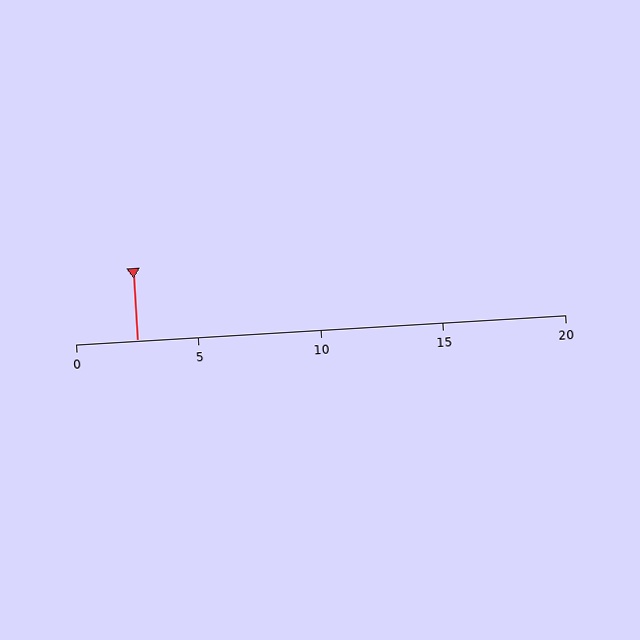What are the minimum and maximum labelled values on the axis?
The axis runs from 0 to 20.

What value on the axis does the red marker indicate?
The marker indicates approximately 2.5.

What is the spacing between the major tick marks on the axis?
The major ticks are spaced 5 apart.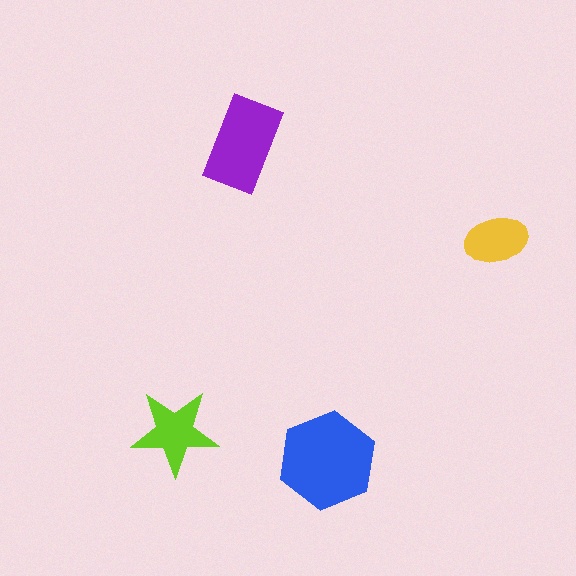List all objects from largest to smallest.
The blue hexagon, the purple rectangle, the lime star, the yellow ellipse.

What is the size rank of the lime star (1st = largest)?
3rd.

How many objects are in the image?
There are 4 objects in the image.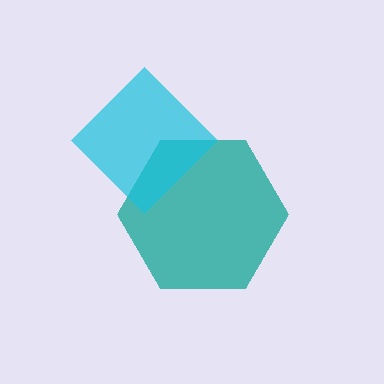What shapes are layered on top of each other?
The layered shapes are: a teal hexagon, a cyan diamond.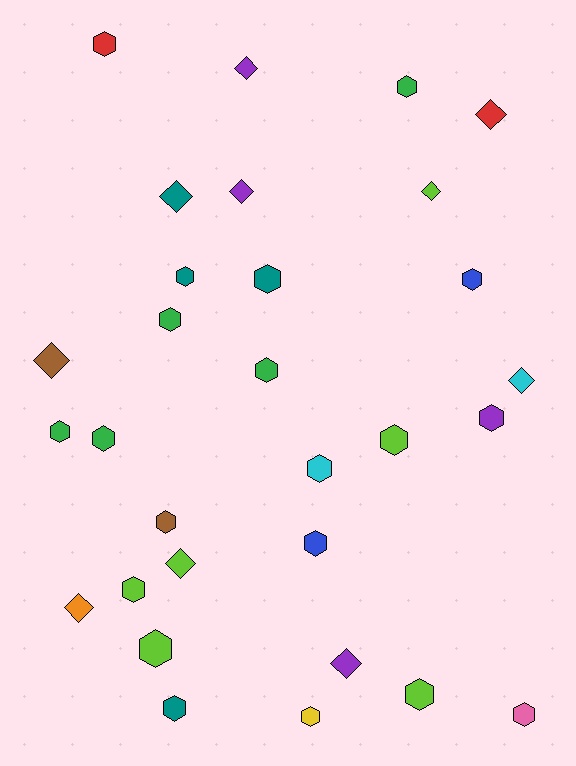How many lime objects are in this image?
There are 6 lime objects.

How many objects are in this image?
There are 30 objects.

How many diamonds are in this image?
There are 10 diamonds.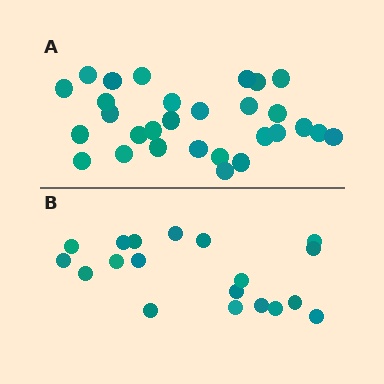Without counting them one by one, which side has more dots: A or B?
Region A (the top region) has more dots.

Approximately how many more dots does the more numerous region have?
Region A has roughly 10 or so more dots than region B.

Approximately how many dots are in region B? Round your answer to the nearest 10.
About 20 dots. (The exact count is 19, which rounds to 20.)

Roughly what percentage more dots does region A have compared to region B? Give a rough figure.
About 55% more.